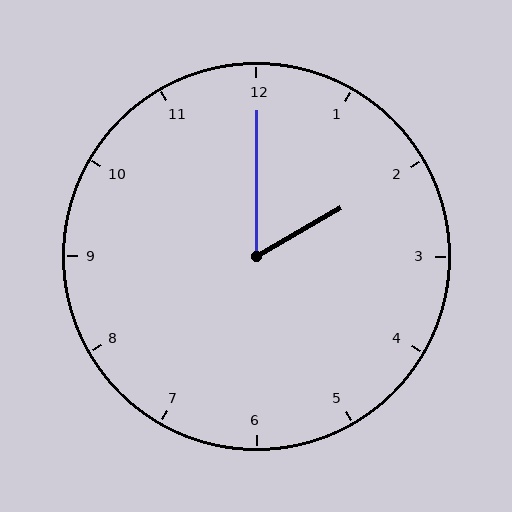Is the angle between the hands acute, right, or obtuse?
It is acute.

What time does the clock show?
2:00.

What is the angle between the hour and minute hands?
Approximately 60 degrees.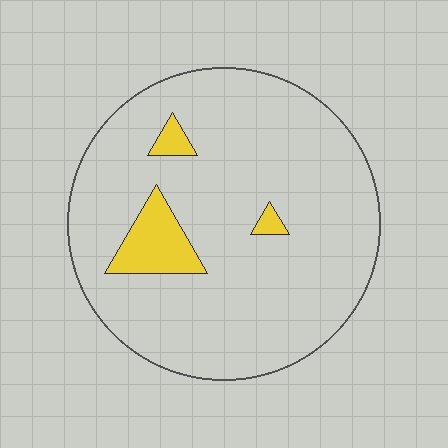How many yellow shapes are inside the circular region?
3.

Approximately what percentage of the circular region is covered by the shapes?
Approximately 10%.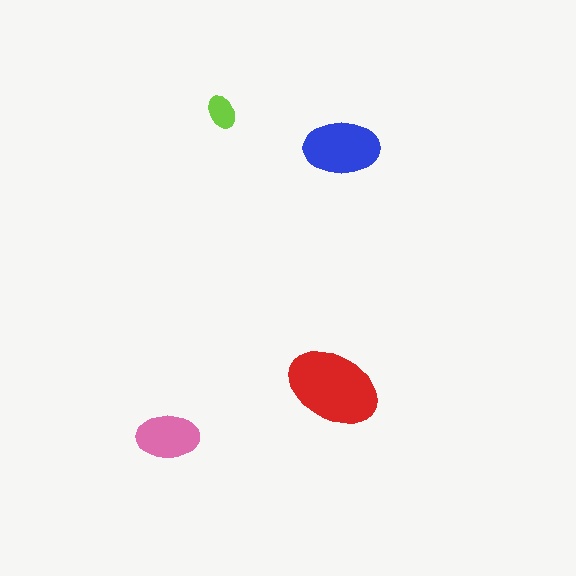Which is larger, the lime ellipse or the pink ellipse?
The pink one.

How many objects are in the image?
There are 4 objects in the image.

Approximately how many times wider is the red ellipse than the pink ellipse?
About 1.5 times wider.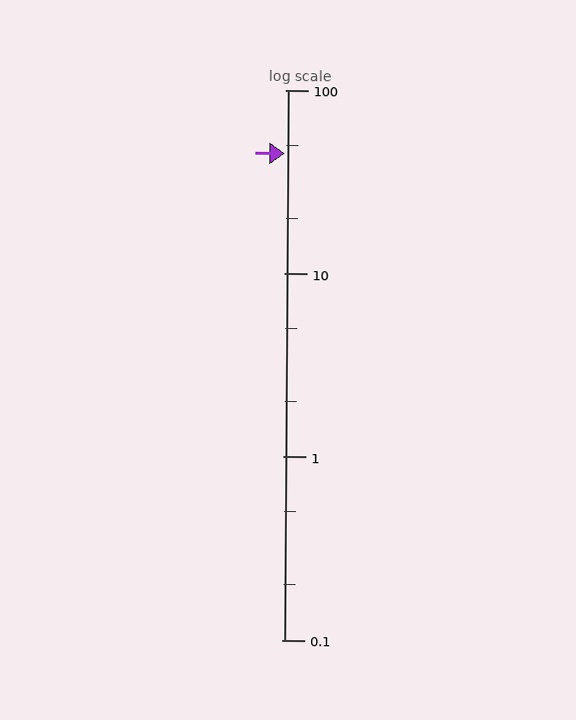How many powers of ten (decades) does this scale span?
The scale spans 3 decades, from 0.1 to 100.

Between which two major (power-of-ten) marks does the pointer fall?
The pointer is between 10 and 100.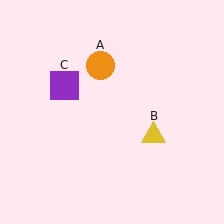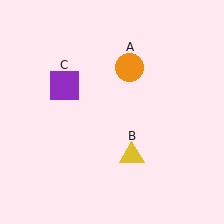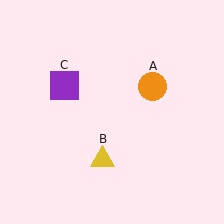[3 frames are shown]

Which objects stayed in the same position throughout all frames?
Purple square (object C) remained stationary.